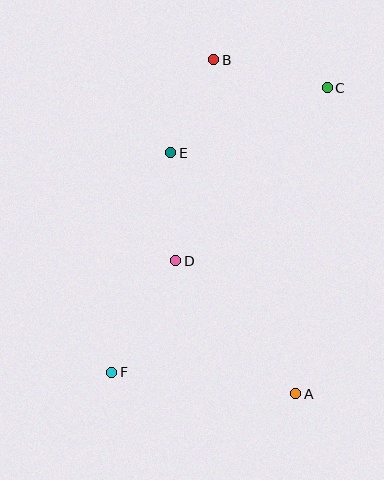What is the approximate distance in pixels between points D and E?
The distance between D and E is approximately 108 pixels.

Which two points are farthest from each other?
Points C and F are farthest from each other.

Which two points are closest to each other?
Points B and E are closest to each other.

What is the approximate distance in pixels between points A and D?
The distance between A and D is approximately 179 pixels.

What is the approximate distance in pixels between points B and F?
The distance between B and F is approximately 329 pixels.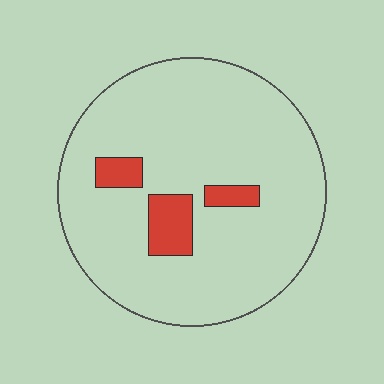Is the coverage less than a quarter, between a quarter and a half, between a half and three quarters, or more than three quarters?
Less than a quarter.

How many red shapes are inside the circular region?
3.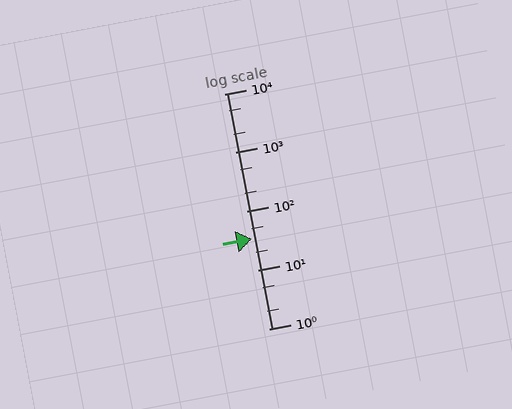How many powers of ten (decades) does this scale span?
The scale spans 4 decades, from 1 to 10000.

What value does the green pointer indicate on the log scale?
The pointer indicates approximately 34.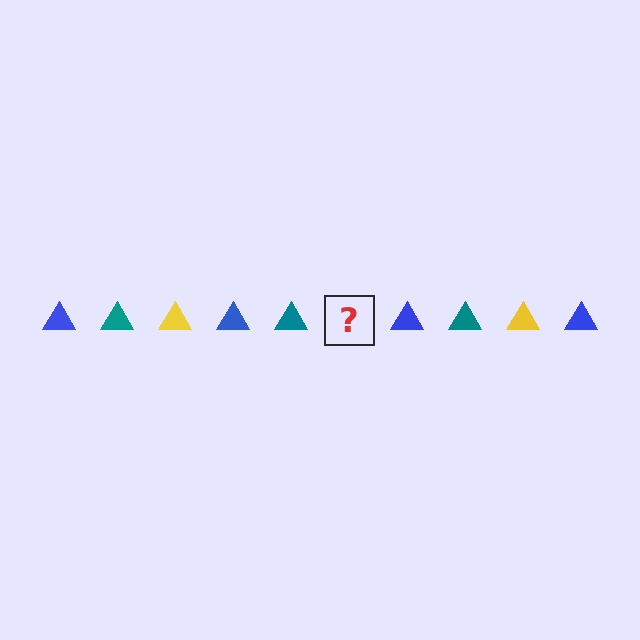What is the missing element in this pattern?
The missing element is a yellow triangle.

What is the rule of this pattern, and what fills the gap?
The rule is that the pattern cycles through blue, teal, yellow triangles. The gap should be filled with a yellow triangle.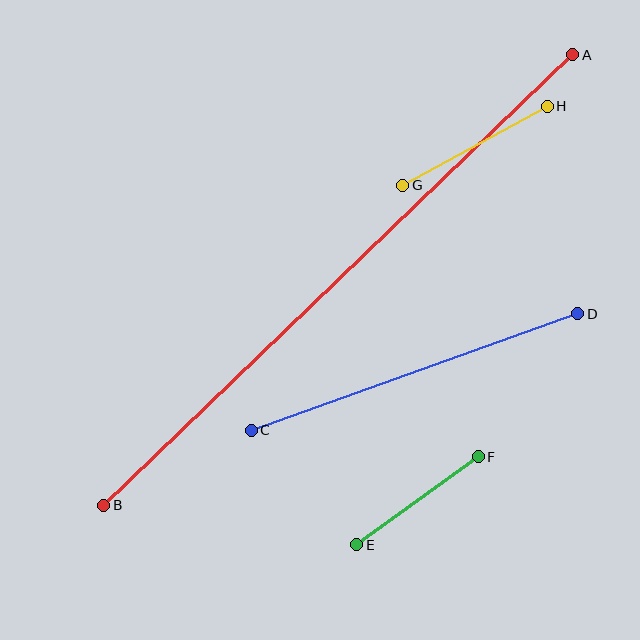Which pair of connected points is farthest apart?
Points A and B are farthest apart.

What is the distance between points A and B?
The distance is approximately 650 pixels.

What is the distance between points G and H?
The distance is approximately 165 pixels.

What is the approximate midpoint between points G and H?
The midpoint is at approximately (475, 146) pixels.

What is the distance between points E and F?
The distance is approximately 150 pixels.